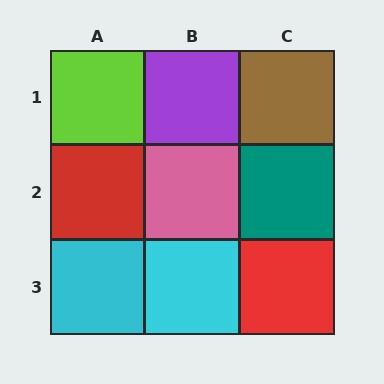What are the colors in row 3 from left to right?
Cyan, cyan, red.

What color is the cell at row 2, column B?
Pink.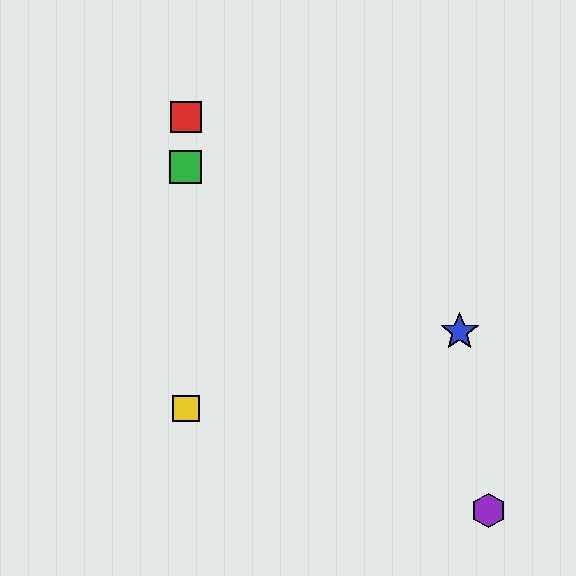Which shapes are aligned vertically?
The red square, the green square, the yellow square are aligned vertically.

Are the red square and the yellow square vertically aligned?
Yes, both are at x≈186.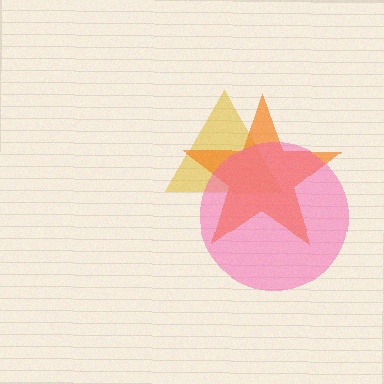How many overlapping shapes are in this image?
There are 3 overlapping shapes in the image.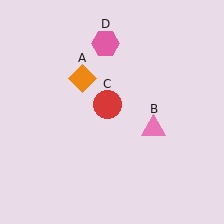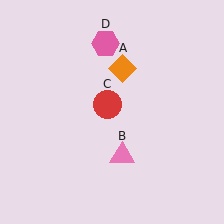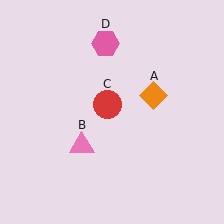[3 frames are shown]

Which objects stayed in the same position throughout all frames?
Red circle (object C) and pink hexagon (object D) remained stationary.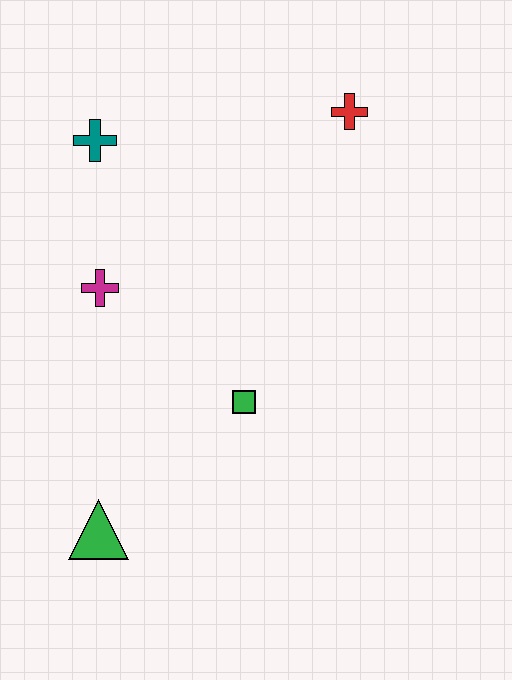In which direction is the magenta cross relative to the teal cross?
The magenta cross is below the teal cross.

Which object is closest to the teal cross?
The magenta cross is closest to the teal cross.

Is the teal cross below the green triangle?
No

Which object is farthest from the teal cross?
The green triangle is farthest from the teal cross.